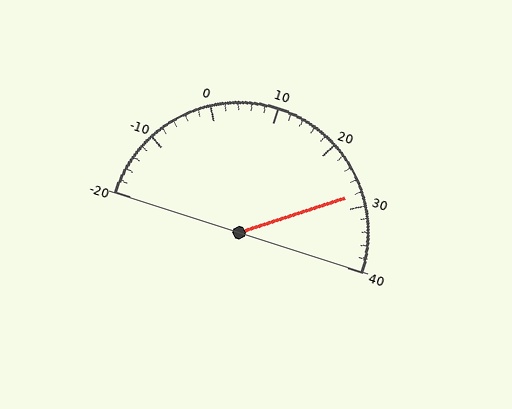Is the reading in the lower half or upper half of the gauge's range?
The reading is in the upper half of the range (-20 to 40).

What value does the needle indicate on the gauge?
The needle indicates approximately 28.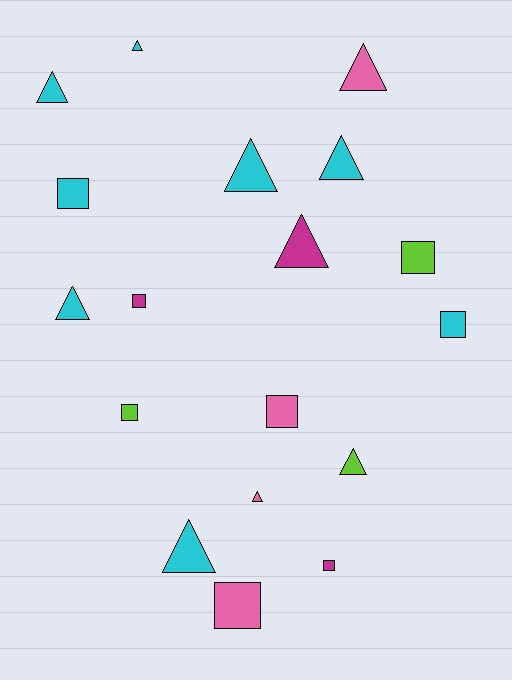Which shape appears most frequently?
Triangle, with 10 objects.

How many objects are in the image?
There are 18 objects.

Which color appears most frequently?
Cyan, with 8 objects.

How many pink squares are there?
There are 2 pink squares.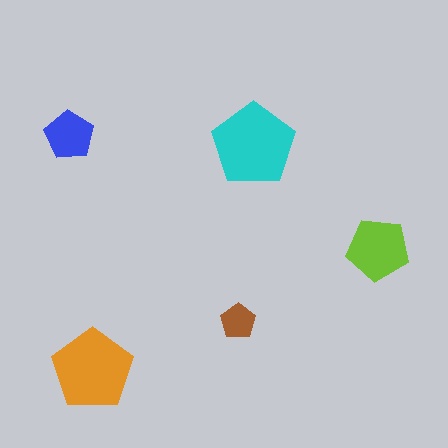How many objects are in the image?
There are 5 objects in the image.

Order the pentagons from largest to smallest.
the cyan one, the orange one, the lime one, the blue one, the brown one.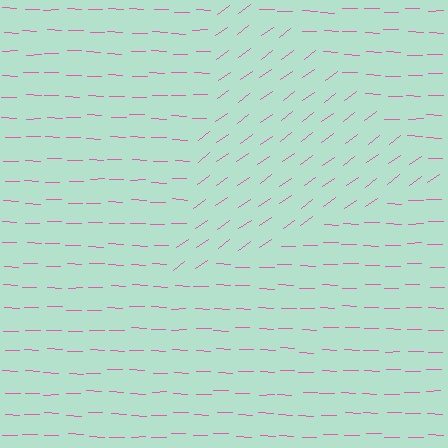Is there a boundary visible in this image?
Yes, there is a texture boundary formed by a change in line orientation.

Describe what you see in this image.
The image is filled with small pink line segments. A triangle region in the image has lines oriented differently from the surrounding lines, creating a visible texture boundary.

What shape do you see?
I see a triangle.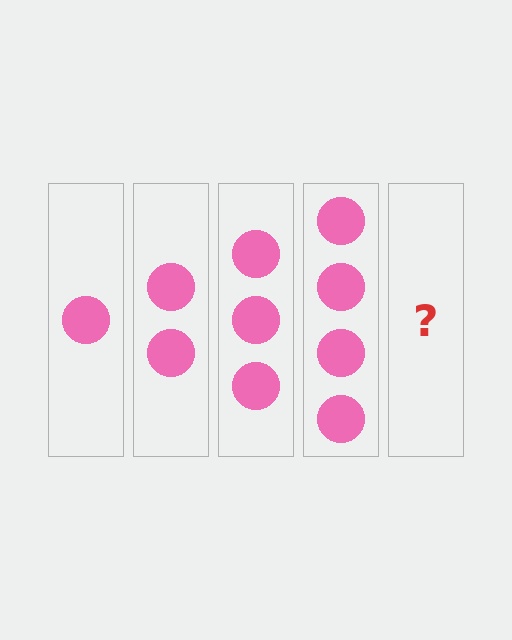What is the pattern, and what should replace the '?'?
The pattern is that each step adds one more circle. The '?' should be 5 circles.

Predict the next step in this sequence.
The next step is 5 circles.